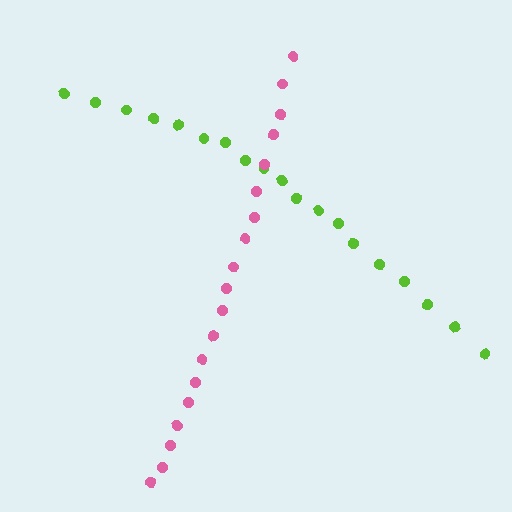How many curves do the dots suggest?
There are 2 distinct paths.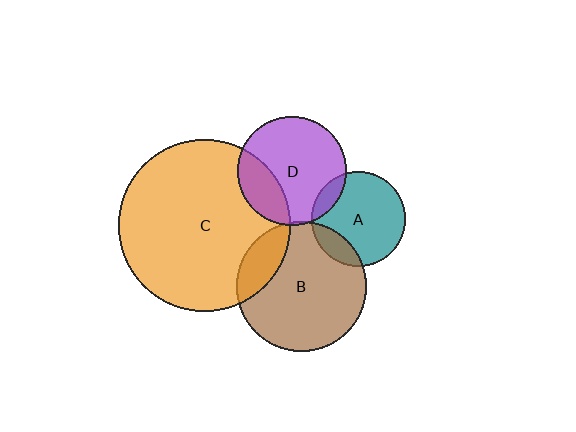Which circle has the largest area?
Circle C (orange).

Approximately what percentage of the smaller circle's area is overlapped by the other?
Approximately 20%.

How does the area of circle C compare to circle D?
Approximately 2.5 times.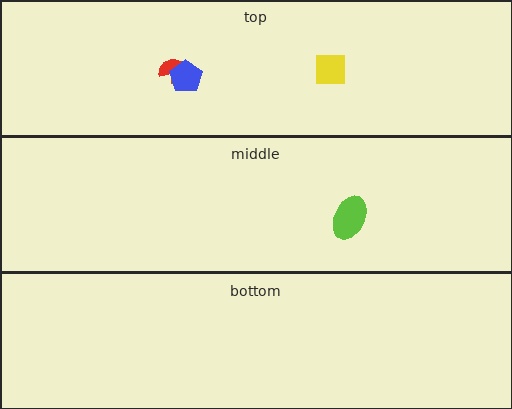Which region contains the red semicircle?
The top region.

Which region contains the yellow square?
The top region.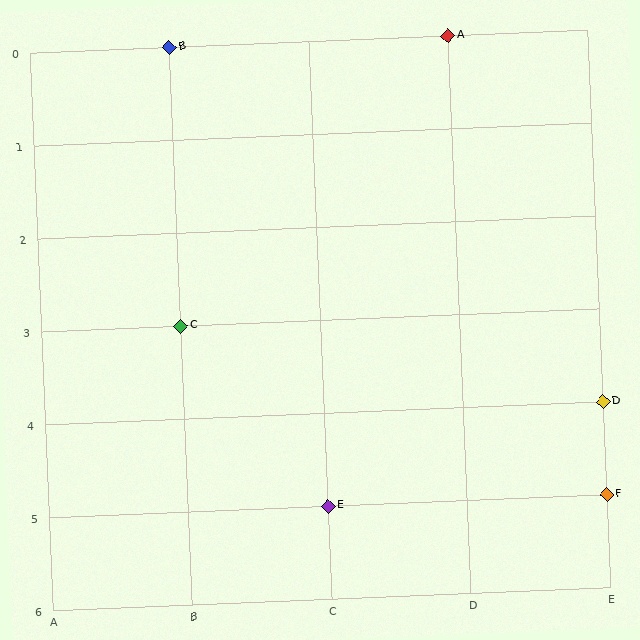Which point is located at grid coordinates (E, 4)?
Point D is at (E, 4).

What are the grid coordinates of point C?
Point C is at grid coordinates (B, 3).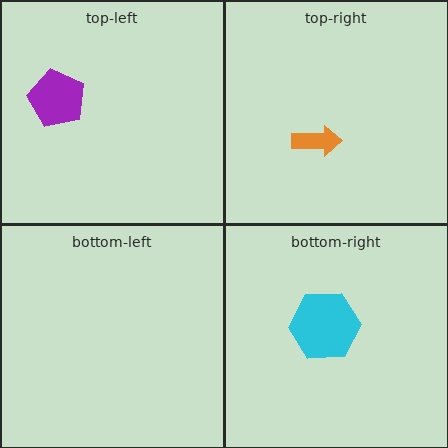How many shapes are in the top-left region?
1.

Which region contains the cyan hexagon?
The bottom-right region.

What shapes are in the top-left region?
The purple pentagon.